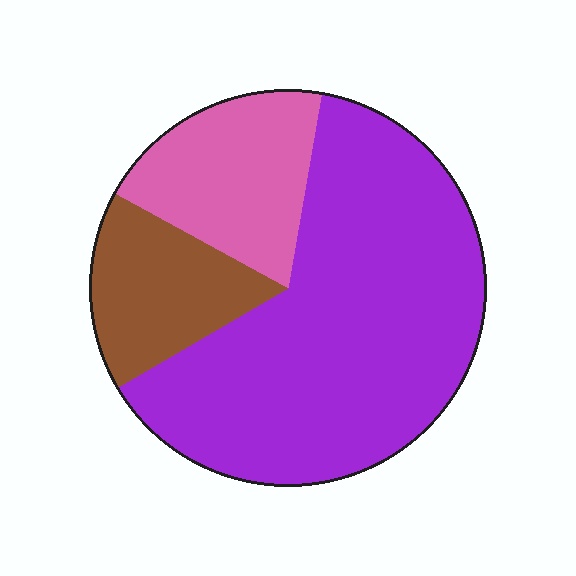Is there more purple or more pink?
Purple.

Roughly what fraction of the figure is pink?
Pink covers roughly 20% of the figure.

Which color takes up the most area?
Purple, at roughly 65%.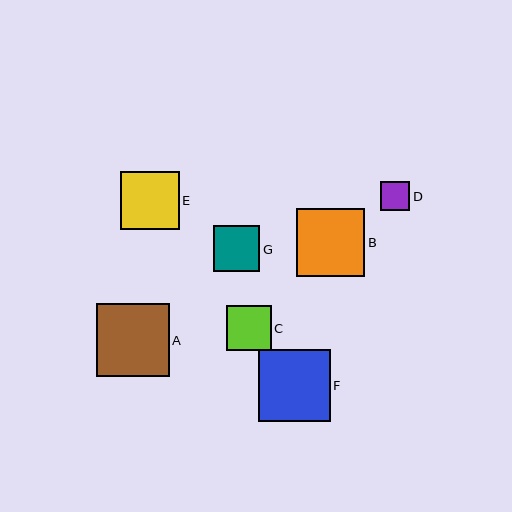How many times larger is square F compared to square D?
Square F is approximately 2.5 times the size of square D.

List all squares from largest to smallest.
From largest to smallest: A, F, B, E, G, C, D.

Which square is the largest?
Square A is the largest with a size of approximately 73 pixels.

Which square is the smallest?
Square D is the smallest with a size of approximately 29 pixels.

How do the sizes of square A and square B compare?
Square A and square B are approximately the same size.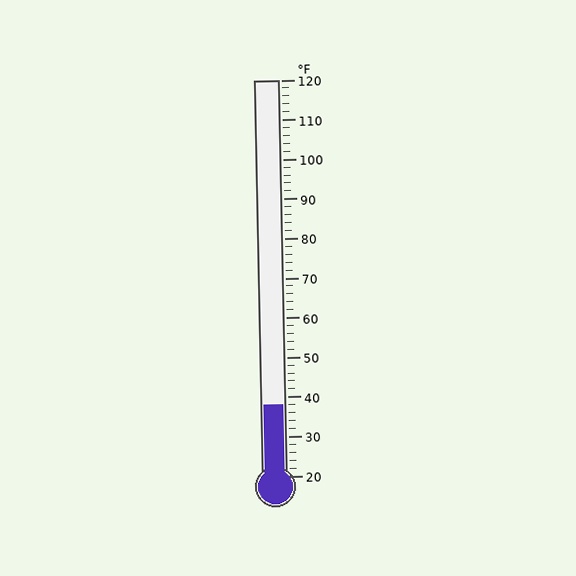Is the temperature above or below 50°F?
The temperature is below 50°F.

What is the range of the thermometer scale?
The thermometer scale ranges from 20°F to 120°F.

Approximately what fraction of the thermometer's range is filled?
The thermometer is filled to approximately 20% of its range.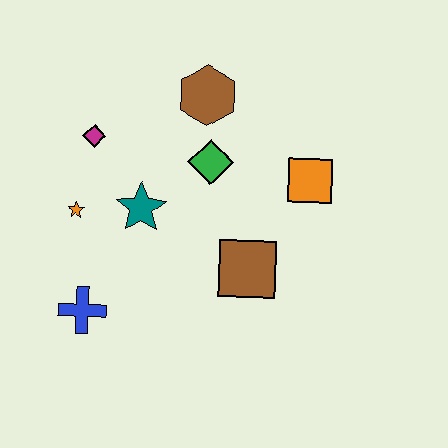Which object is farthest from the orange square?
The blue cross is farthest from the orange square.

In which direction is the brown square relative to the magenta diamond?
The brown square is to the right of the magenta diamond.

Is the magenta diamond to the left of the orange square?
Yes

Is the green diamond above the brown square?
Yes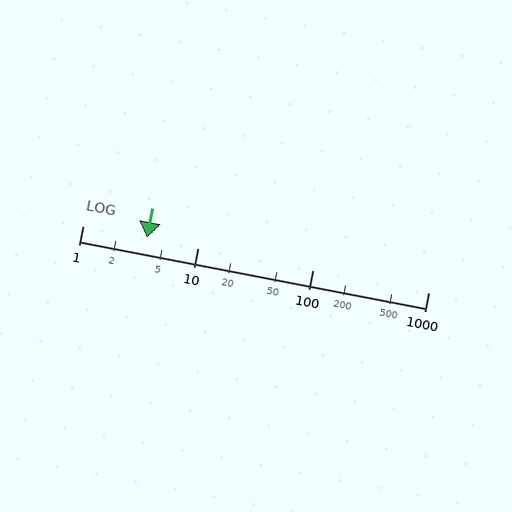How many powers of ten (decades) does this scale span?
The scale spans 3 decades, from 1 to 1000.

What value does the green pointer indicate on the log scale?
The pointer indicates approximately 3.6.